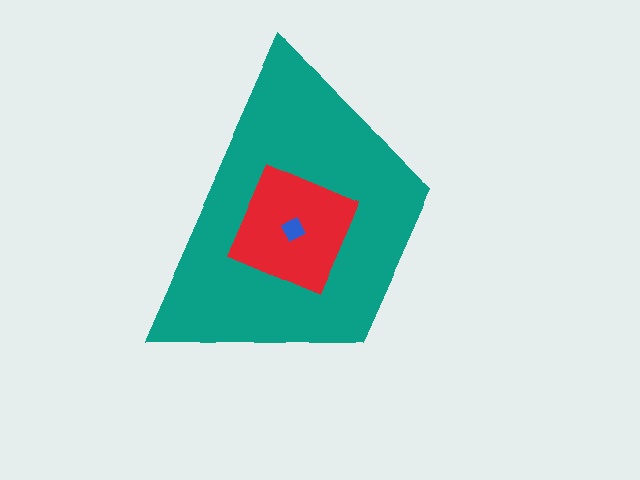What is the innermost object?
The blue diamond.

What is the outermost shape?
The teal trapezoid.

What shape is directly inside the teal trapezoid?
The red square.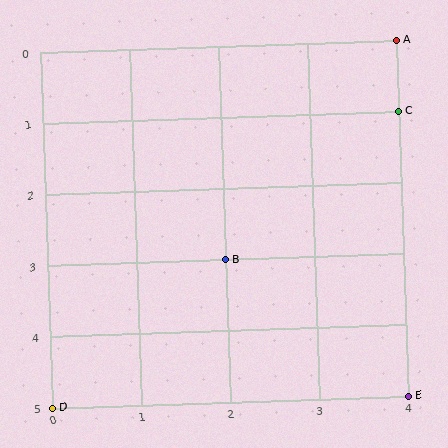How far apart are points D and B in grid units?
Points D and B are 2 columns and 2 rows apart (about 2.8 grid units diagonally).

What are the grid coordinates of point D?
Point D is at grid coordinates (0, 5).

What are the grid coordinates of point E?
Point E is at grid coordinates (4, 5).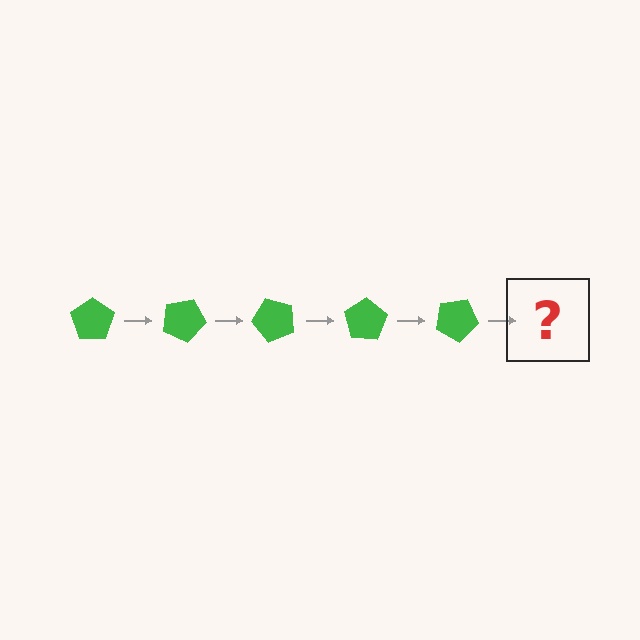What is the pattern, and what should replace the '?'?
The pattern is that the pentagon rotates 25 degrees each step. The '?' should be a green pentagon rotated 125 degrees.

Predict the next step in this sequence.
The next step is a green pentagon rotated 125 degrees.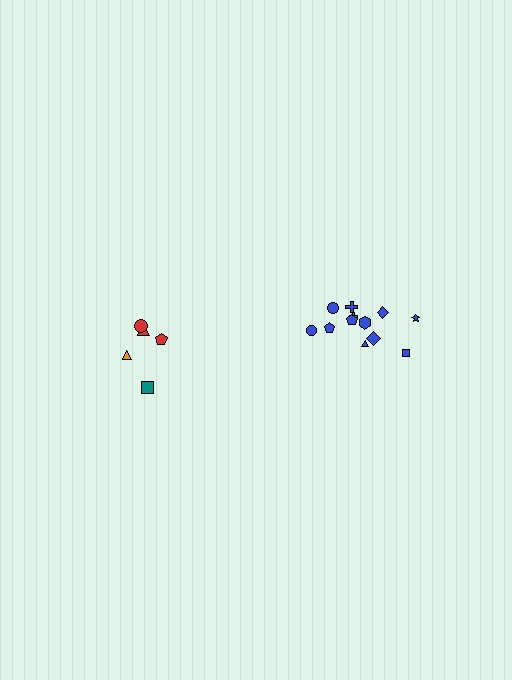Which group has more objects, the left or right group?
The right group.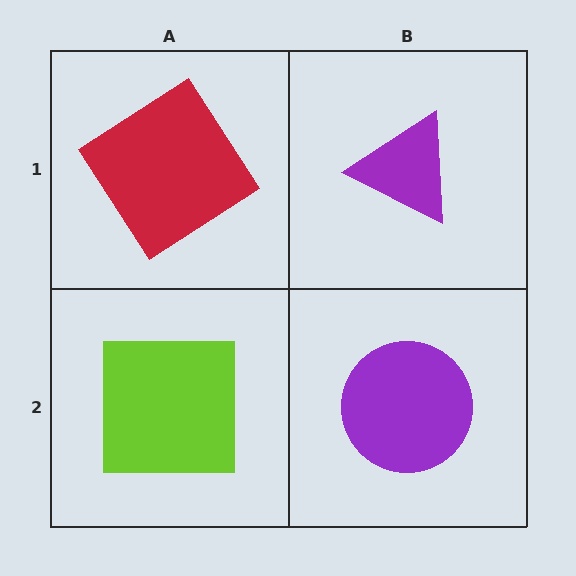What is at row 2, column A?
A lime square.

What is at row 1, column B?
A purple triangle.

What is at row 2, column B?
A purple circle.